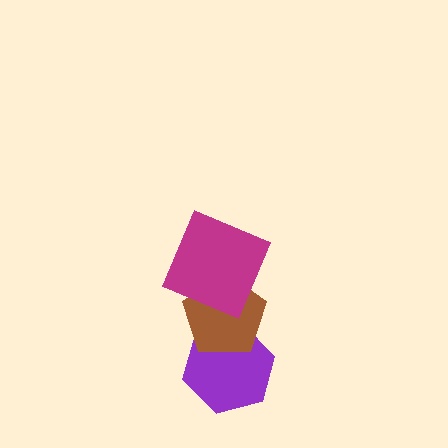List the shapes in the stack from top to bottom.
From top to bottom: the magenta square, the brown pentagon, the purple hexagon.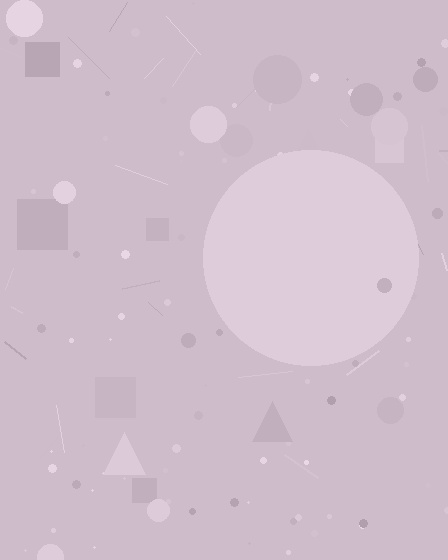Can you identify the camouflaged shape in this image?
The camouflaged shape is a circle.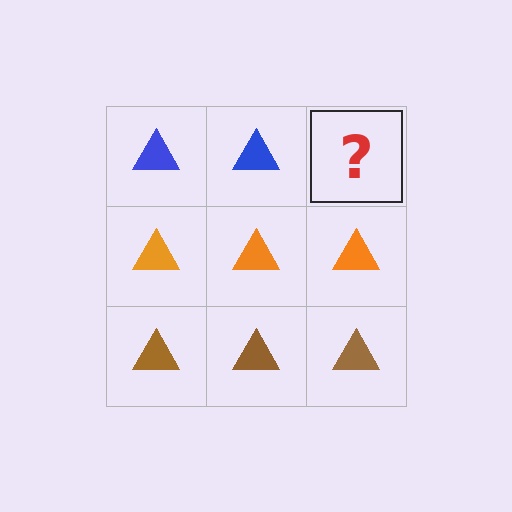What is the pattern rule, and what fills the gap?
The rule is that each row has a consistent color. The gap should be filled with a blue triangle.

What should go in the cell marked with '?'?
The missing cell should contain a blue triangle.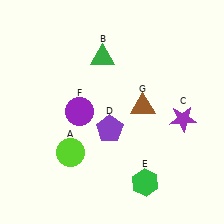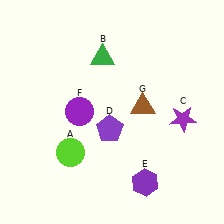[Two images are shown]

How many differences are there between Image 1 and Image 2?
There is 1 difference between the two images.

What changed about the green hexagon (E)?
In Image 1, E is green. In Image 2, it changed to purple.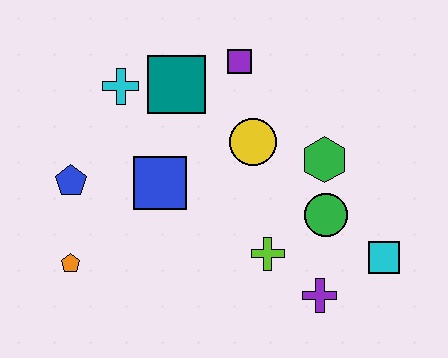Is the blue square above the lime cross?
Yes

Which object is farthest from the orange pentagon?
The cyan square is farthest from the orange pentagon.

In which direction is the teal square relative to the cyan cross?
The teal square is to the right of the cyan cross.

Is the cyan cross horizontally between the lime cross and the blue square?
No